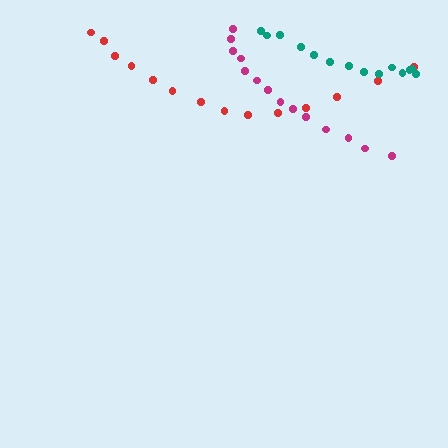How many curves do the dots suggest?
There are 3 distinct paths.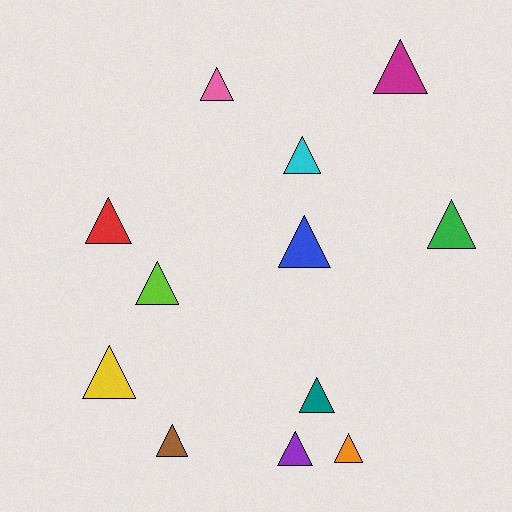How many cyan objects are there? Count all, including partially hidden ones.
There is 1 cyan object.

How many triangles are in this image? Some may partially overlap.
There are 12 triangles.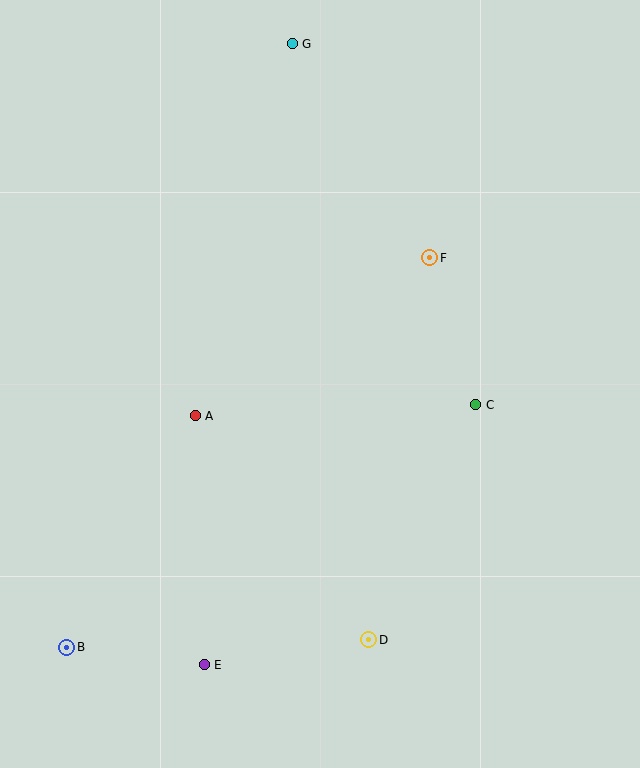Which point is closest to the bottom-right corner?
Point D is closest to the bottom-right corner.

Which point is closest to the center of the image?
Point A at (195, 416) is closest to the center.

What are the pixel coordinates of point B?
Point B is at (67, 647).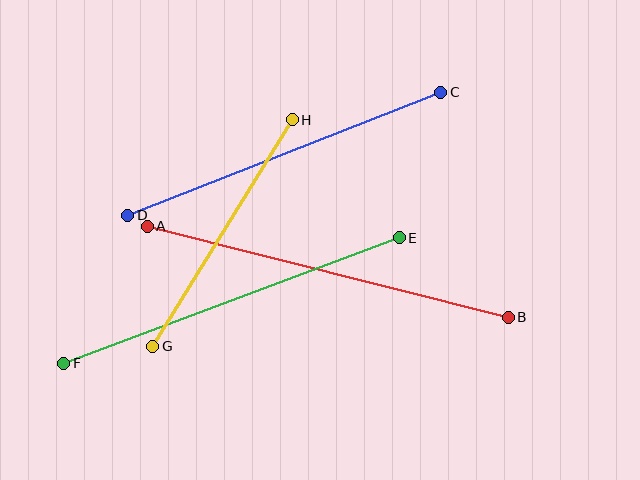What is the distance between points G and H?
The distance is approximately 266 pixels.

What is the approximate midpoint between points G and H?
The midpoint is at approximately (222, 233) pixels.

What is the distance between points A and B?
The distance is approximately 372 pixels.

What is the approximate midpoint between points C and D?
The midpoint is at approximately (284, 154) pixels.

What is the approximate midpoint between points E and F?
The midpoint is at approximately (232, 301) pixels.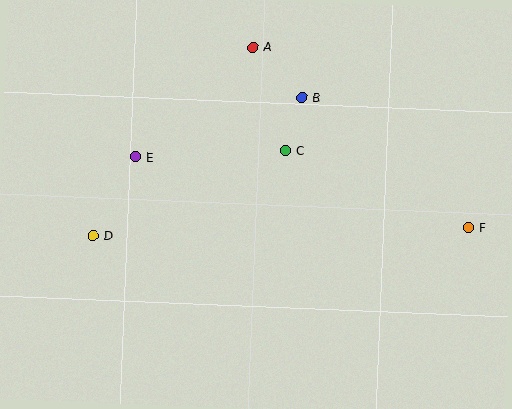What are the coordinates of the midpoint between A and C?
The midpoint between A and C is at (270, 99).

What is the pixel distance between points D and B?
The distance between D and B is 250 pixels.